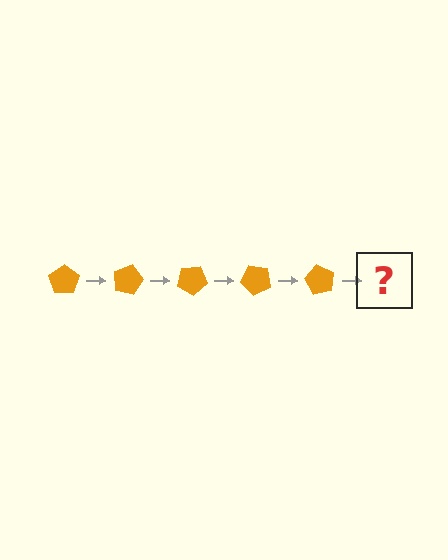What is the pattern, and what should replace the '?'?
The pattern is that the pentagon rotates 15 degrees each step. The '?' should be an orange pentagon rotated 75 degrees.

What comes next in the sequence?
The next element should be an orange pentagon rotated 75 degrees.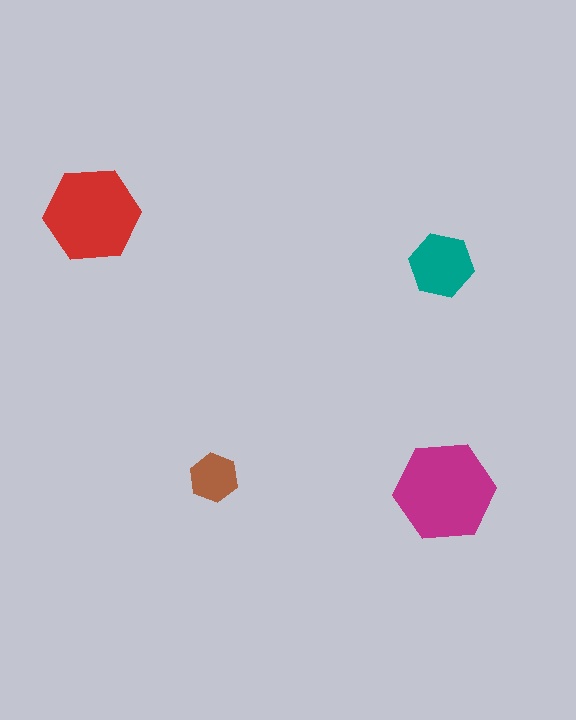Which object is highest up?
The red hexagon is topmost.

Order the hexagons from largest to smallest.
the magenta one, the red one, the teal one, the brown one.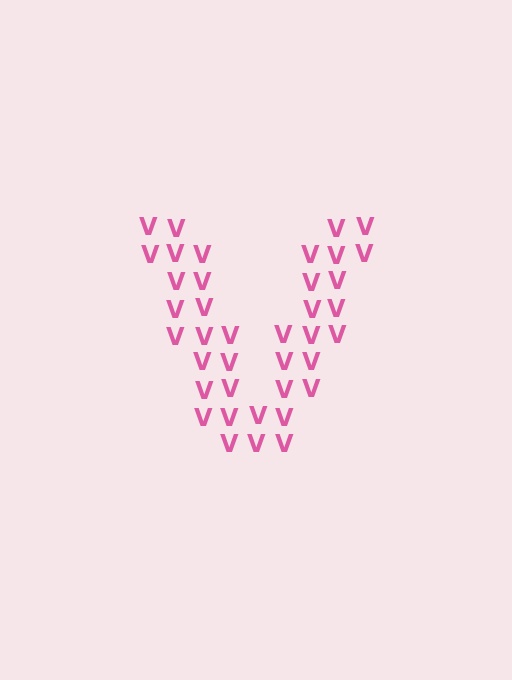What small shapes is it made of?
It is made of small letter V's.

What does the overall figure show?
The overall figure shows the letter V.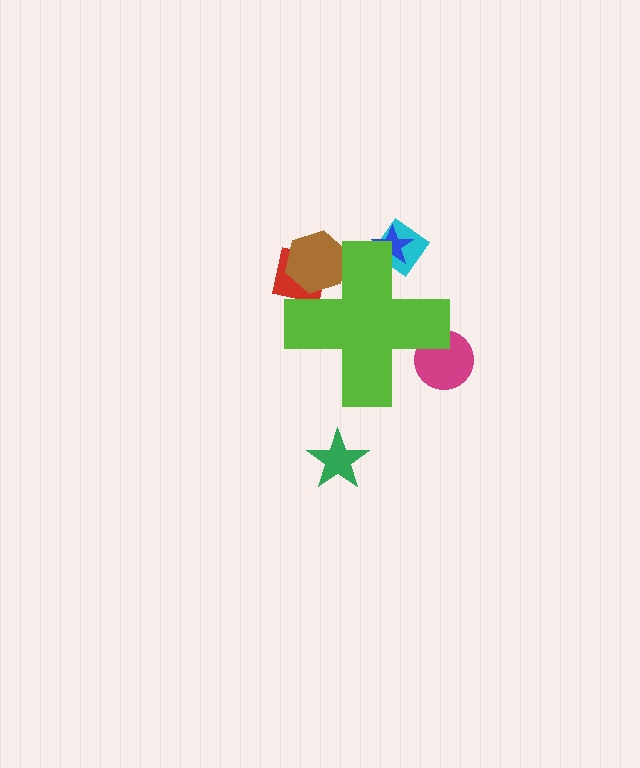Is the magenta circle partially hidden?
Yes, the magenta circle is partially hidden behind the lime cross.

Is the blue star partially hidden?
Yes, the blue star is partially hidden behind the lime cross.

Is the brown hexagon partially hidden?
Yes, the brown hexagon is partially hidden behind the lime cross.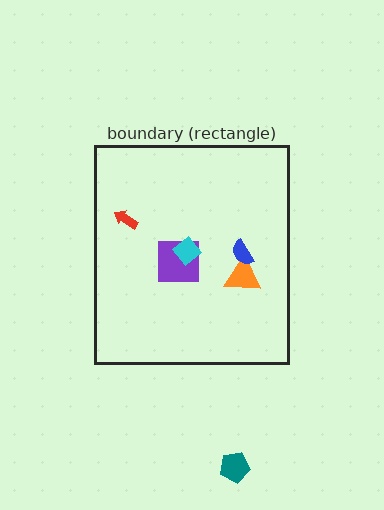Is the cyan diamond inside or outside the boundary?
Inside.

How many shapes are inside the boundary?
5 inside, 1 outside.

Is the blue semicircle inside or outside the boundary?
Inside.